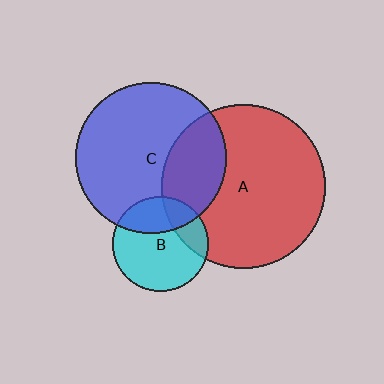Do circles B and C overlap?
Yes.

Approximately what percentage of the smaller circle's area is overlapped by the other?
Approximately 30%.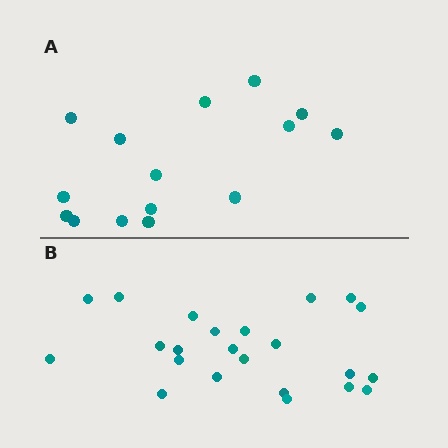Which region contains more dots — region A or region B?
Region B (the bottom region) has more dots.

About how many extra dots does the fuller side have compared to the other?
Region B has roughly 8 or so more dots than region A.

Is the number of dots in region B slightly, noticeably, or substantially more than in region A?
Region B has substantially more. The ratio is roughly 1.5 to 1.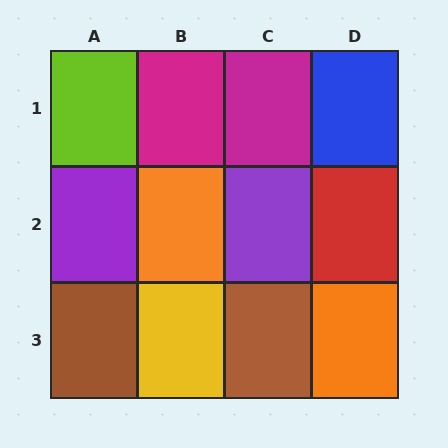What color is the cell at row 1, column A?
Lime.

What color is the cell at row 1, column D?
Blue.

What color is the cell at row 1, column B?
Magenta.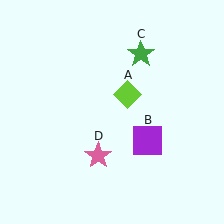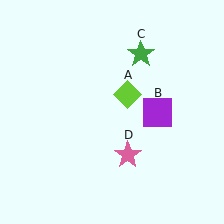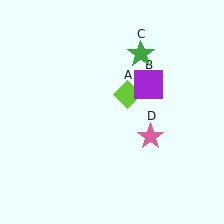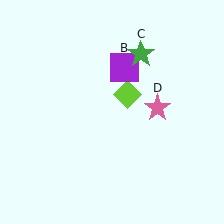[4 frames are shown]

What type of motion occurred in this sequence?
The purple square (object B), pink star (object D) rotated counterclockwise around the center of the scene.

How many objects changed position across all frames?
2 objects changed position: purple square (object B), pink star (object D).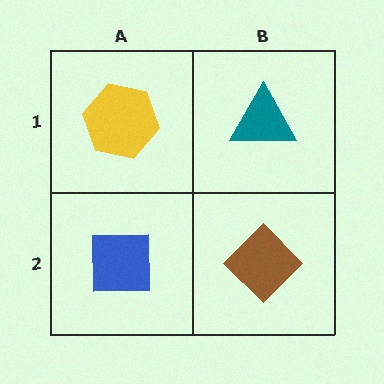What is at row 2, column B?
A brown diamond.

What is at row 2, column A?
A blue square.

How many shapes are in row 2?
2 shapes.